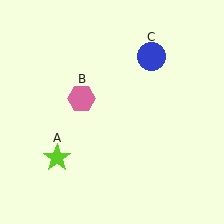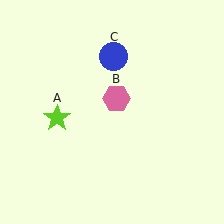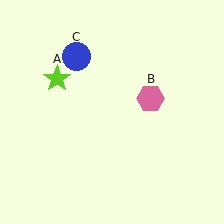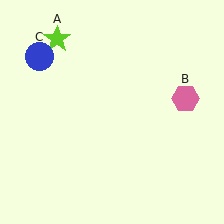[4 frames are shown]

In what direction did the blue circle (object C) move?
The blue circle (object C) moved left.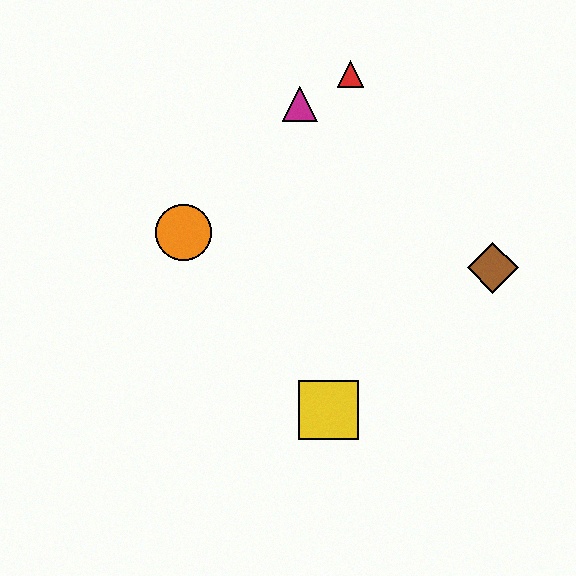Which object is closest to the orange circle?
The magenta triangle is closest to the orange circle.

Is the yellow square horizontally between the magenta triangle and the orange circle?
No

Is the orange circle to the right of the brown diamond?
No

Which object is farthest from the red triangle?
The yellow square is farthest from the red triangle.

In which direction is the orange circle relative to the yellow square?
The orange circle is above the yellow square.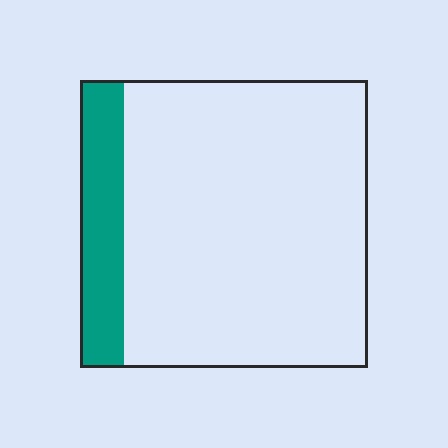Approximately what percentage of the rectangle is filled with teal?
Approximately 15%.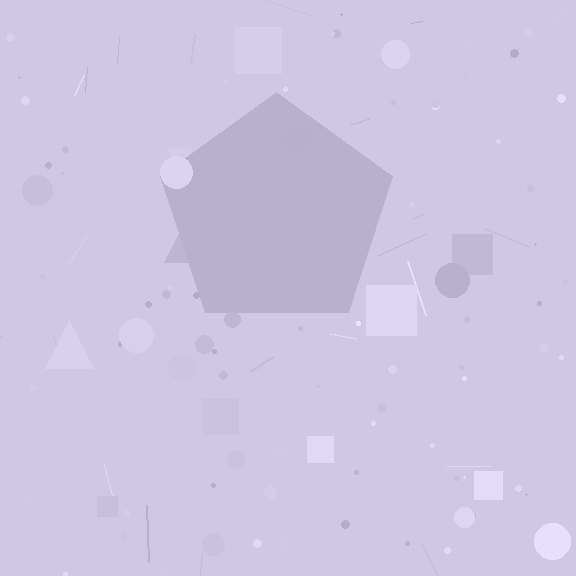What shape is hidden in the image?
A pentagon is hidden in the image.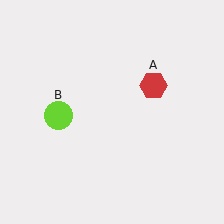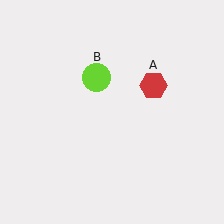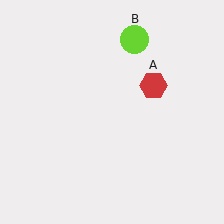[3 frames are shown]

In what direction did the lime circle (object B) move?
The lime circle (object B) moved up and to the right.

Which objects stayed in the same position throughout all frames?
Red hexagon (object A) remained stationary.